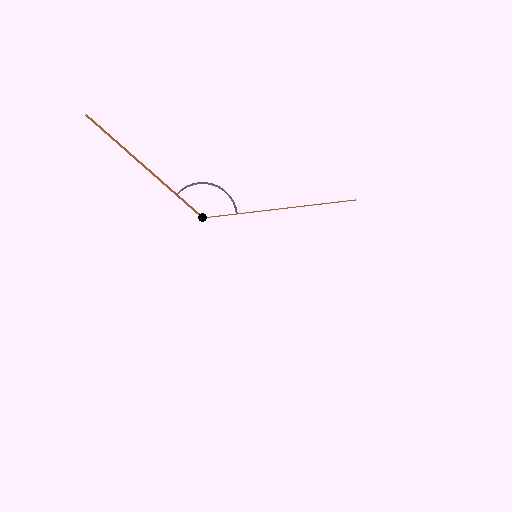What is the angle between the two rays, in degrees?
Approximately 132 degrees.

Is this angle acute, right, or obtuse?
It is obtuse.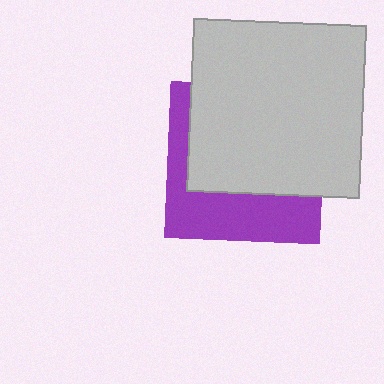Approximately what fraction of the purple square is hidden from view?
Roughly 61% of the purple square is hidden behind the light gray square.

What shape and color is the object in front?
The object in front is a light gray square.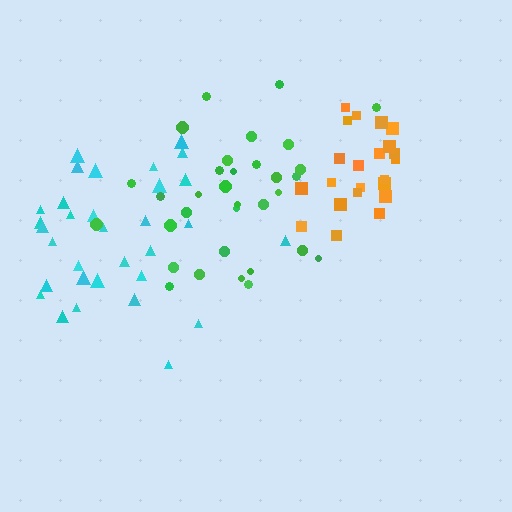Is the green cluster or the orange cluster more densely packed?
Orange.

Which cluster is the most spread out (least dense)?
Green.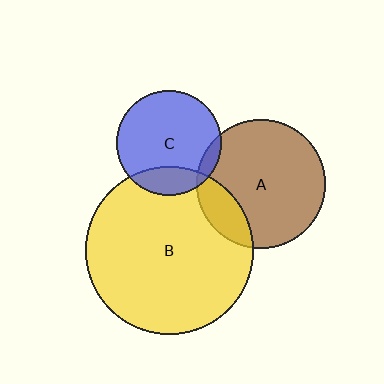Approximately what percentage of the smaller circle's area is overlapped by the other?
Approximately 5%.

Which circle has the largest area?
Circle B (yellow).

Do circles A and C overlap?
Yes.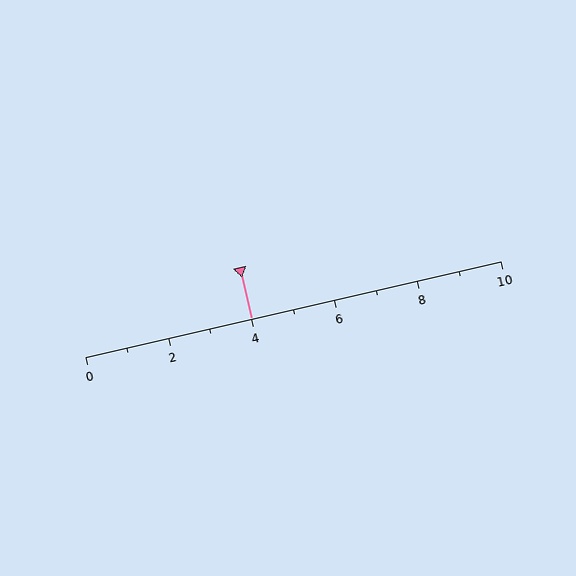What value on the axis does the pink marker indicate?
The marker indicates approximately 4.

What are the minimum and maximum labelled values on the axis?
The axis runs from 0 to 10.